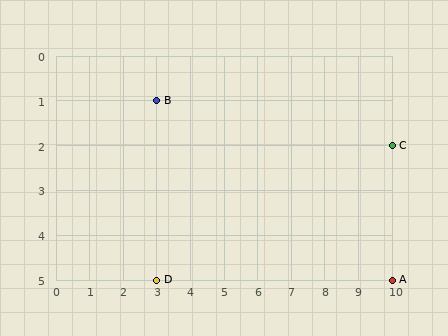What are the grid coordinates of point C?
Point C is at grid coordinates (10, 2).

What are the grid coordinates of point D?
Point D is at grid coordinates (3, 5).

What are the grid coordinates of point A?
Point A is at grid coordinates (10, 5).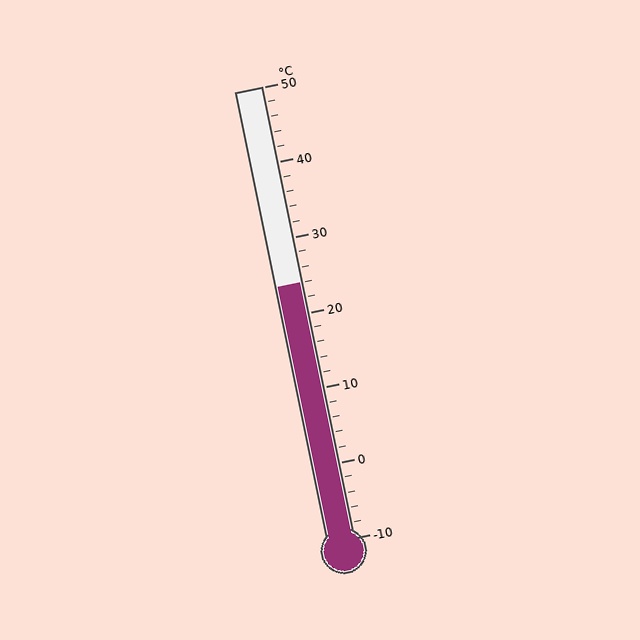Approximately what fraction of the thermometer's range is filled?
The thermometer is filled to approximately 55% of its range.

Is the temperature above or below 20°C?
The temperature is above 20°C.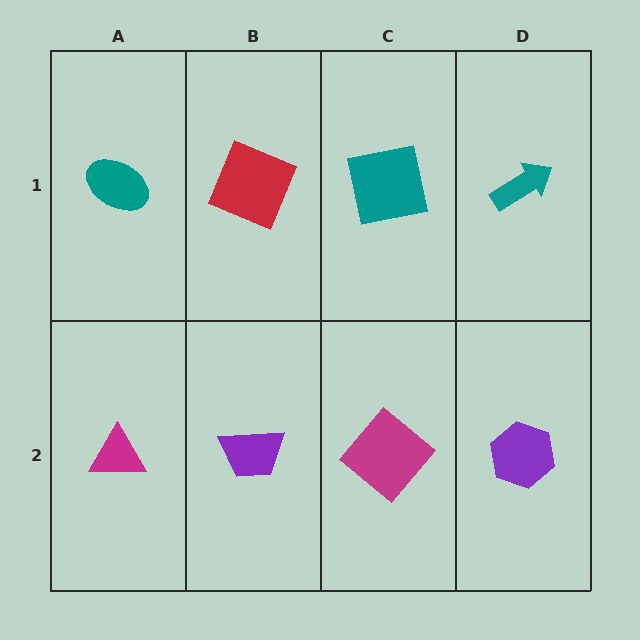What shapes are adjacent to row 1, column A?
A magenta triangle (row 2, column A), a red square (row 1, column B).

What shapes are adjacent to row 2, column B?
A red square (row 1, column B), a magenta triangle (row 2, column A), a magenta diamond (row 2, column C).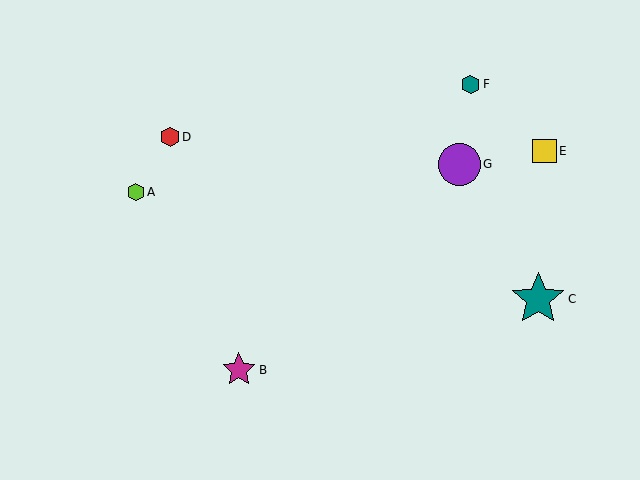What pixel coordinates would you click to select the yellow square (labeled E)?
Click at (545, 151) to select the yellow square E.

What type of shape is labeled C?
Shape C is a teal star.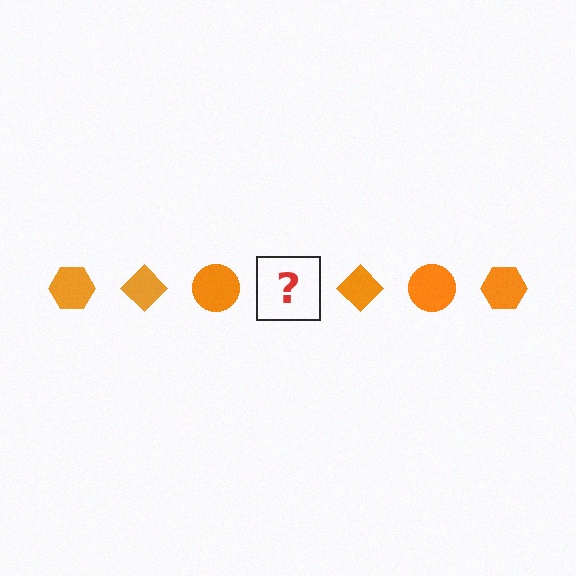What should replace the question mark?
The question mark should be replaced with an orange hexagon.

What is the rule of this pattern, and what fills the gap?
The rule is that the pattern cycles through hexagon, diamond, circle shapes in orange. The gap should be filled with an orange hexagon.